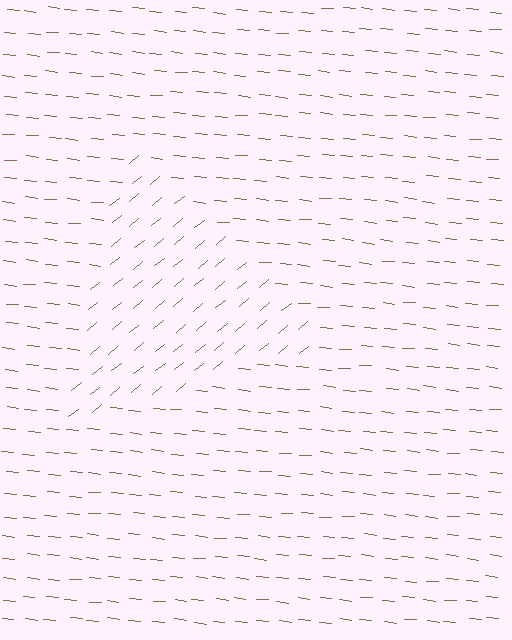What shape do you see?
I see a triangle.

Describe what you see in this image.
The image is filled with small brown line segments. A triangle region in the image has lines oriented differently from the surrounding lines, creating a visible texture boundary.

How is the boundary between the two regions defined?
The boundary is defined purely by a change in line orientation (approximately 45 degrees difference). All lines are the same color and thickness.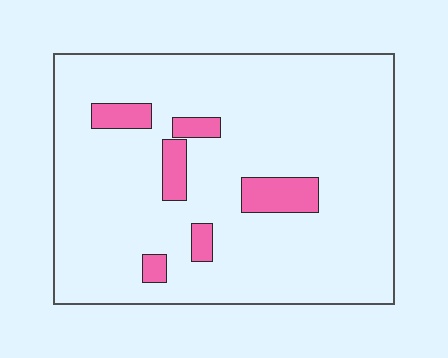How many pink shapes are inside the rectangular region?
6.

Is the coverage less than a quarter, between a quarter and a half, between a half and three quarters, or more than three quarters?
Less than a quarter.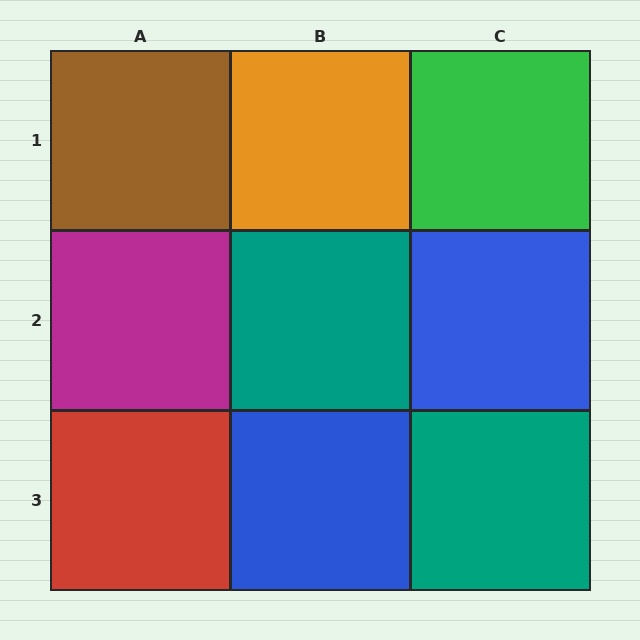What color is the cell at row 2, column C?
Blue.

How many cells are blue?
2 cells are blue.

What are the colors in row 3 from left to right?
Red, blue, teal.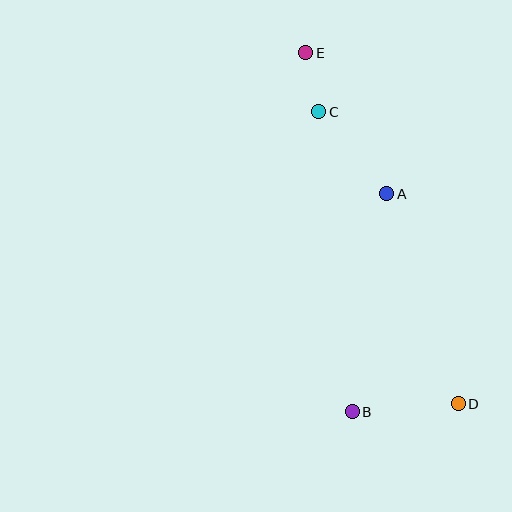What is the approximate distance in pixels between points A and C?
The distance between A and C is approximately 107 pixels.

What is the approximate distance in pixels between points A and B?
The distance between A and B is approximately 221 pixels.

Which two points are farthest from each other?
Points D and E are farthest from each other.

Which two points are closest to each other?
Points C and E are closest to each other.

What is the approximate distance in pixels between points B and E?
The distance between B and E is approximately 362 pixels.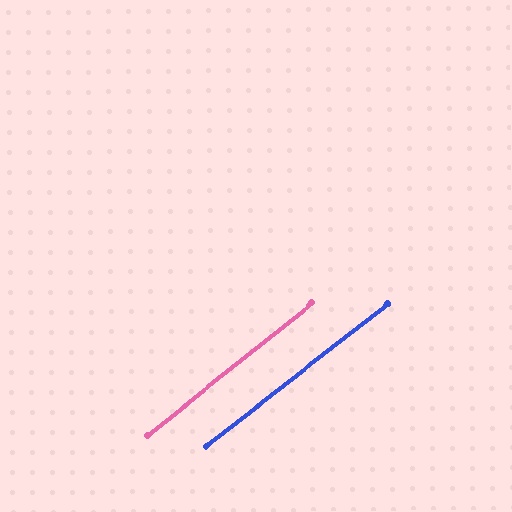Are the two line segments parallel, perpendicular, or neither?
Parallel — their directions differ by only 0.6°.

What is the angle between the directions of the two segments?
Approximately 1 degree.